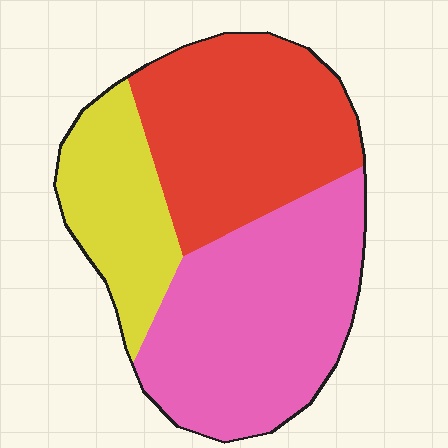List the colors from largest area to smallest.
From largest to smallest: pink, red, yellow.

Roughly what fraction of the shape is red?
Red covers about 35% of the shape.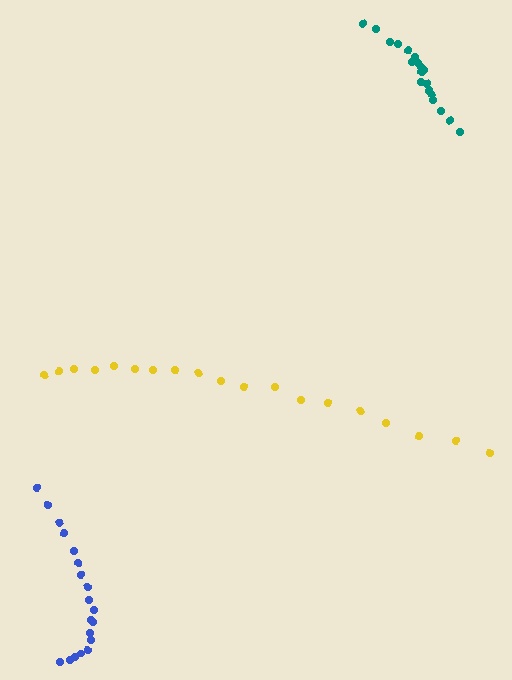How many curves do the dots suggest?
There are 3 distinct paths.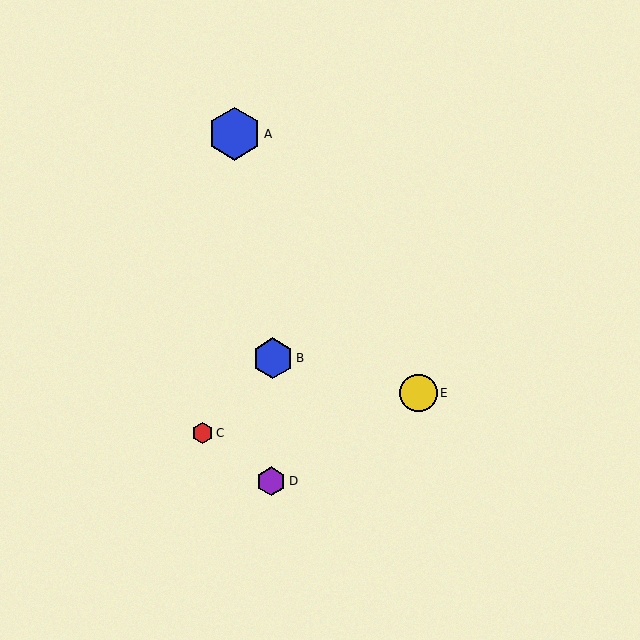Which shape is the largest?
The blue hexagon (labeled A) is the largest.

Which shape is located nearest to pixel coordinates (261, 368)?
The blue hexagon (labeled B) at (273, 358) is nearest to that location.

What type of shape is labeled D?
Shape D is a purple hexagon.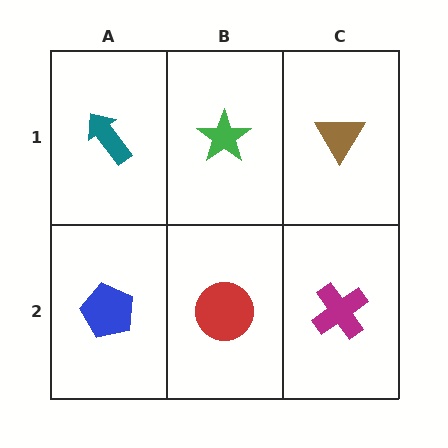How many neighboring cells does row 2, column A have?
2.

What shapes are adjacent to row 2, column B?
A green star (row 1, column B), a blue pentagon (row 2, column A), a magenta cross (row 2, column C).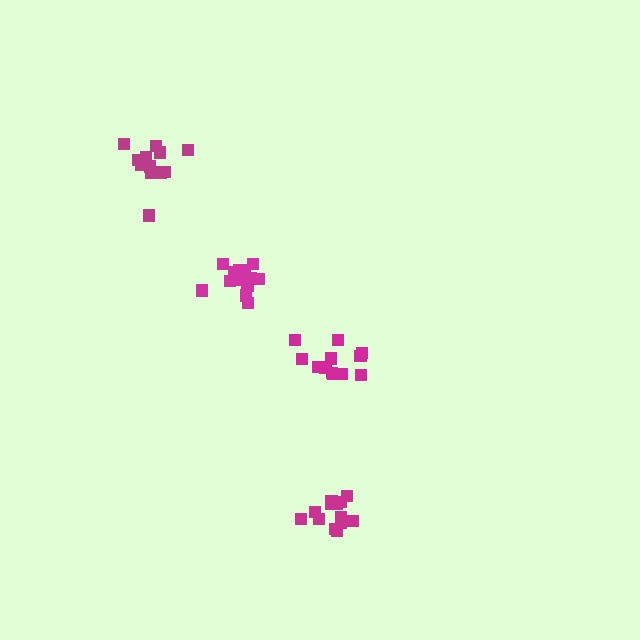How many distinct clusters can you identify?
There are 4 distinct clusters.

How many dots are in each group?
Group 1: 12 dots, Group 2: 16 dots, Group 3: 13 dots, Group 4: 12 dots (53 total).